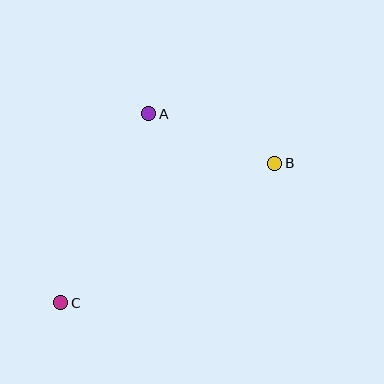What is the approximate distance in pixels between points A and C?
The distance between A and C is approximately 208 pixels.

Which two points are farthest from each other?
Points B and C are farthest from each other.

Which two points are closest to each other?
Points A and B are closest to each other.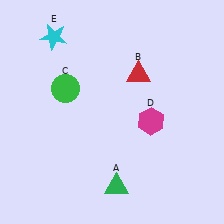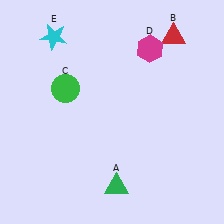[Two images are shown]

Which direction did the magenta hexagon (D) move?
The magenta hexagon (D) moved up.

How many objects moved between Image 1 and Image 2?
2 objects moved between the two images.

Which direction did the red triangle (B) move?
The red triangle (B) moved up.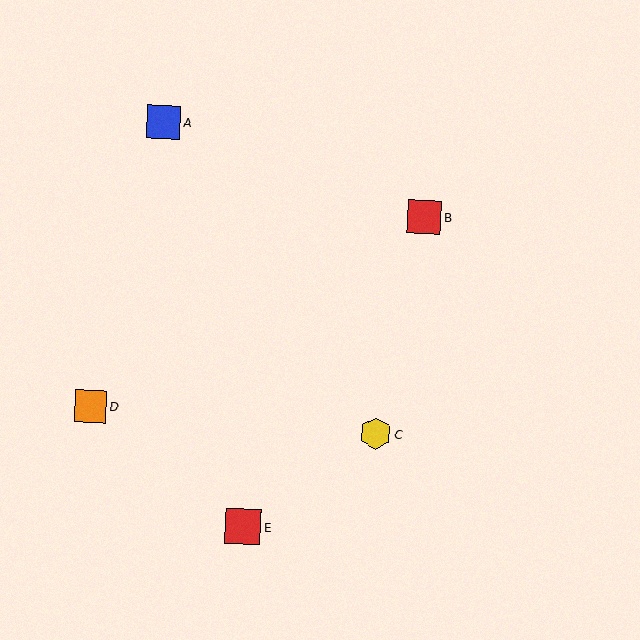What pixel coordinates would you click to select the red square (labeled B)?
Click at (425, 217) to select the red square B.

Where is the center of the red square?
The center of the red square is at (243, 526).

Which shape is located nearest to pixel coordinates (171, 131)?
The blue square (labeled A) at (163, 122) is nearest to that location.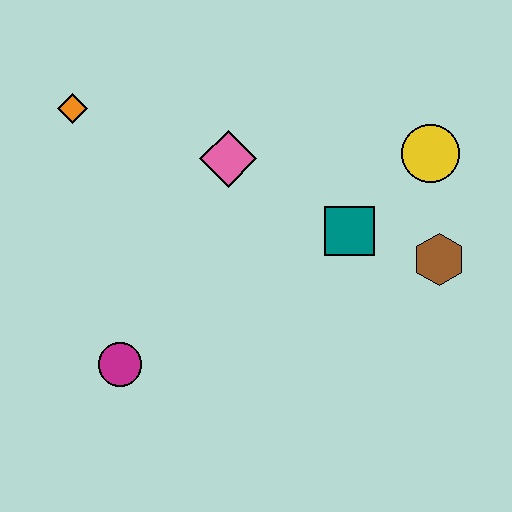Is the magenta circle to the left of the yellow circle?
Yes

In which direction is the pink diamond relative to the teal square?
The pink diamond is to the left of the teal square.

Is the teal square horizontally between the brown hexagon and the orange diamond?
Yes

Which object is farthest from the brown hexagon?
The orange diamond is farthest from the brown hexagon.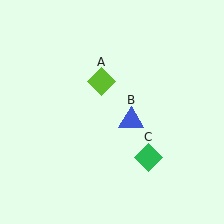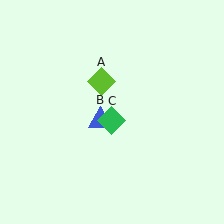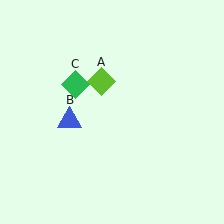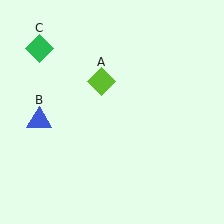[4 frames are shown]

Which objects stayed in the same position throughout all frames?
Lime diamond (object A) remained stationary.